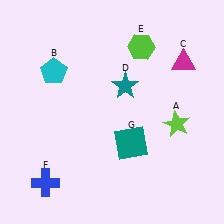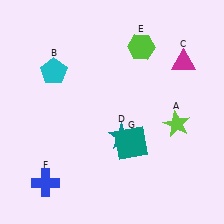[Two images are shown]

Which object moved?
The teal star (D) moved down.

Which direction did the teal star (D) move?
The teal star (D) moved down.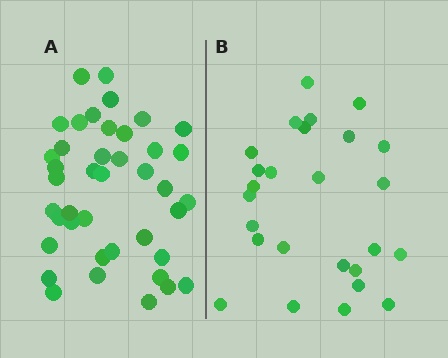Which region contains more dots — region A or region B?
Region A (the left region) has more dots.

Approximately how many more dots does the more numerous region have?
Region A has approximately 15 more dots than region B.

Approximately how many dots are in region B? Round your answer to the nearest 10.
About 30 dots. (The exact count is 26, which rounds to 30.)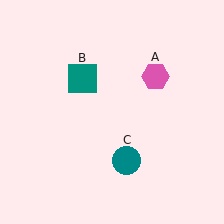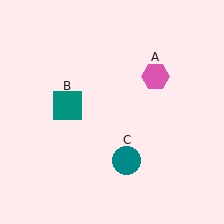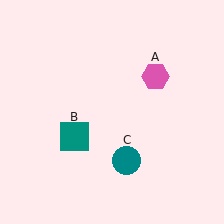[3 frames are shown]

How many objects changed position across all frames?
1 object changed position: teal square (object B).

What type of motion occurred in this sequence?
The teal square (object B) rotated counterclockwise around the center of the scene.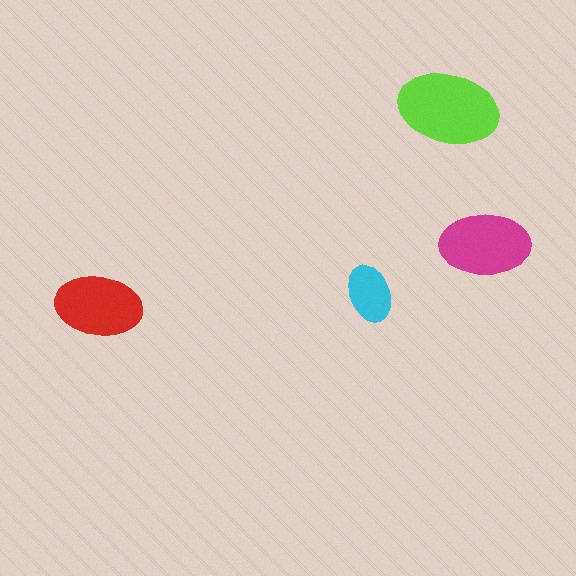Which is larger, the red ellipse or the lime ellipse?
The lime one.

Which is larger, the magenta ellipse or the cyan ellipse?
The magenta one.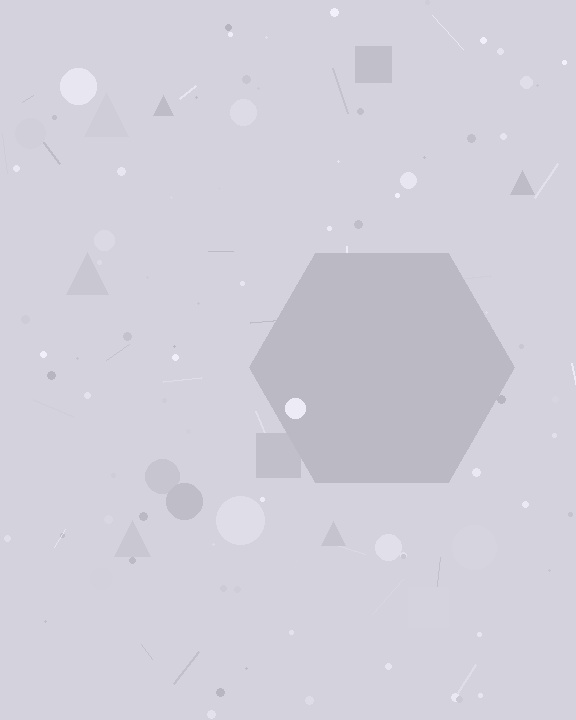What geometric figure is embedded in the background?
A hexagon is embedded in the background.